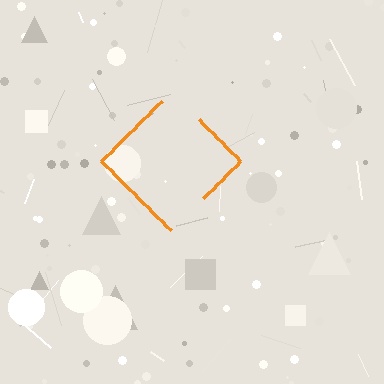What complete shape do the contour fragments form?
The contour fragments form a diamond.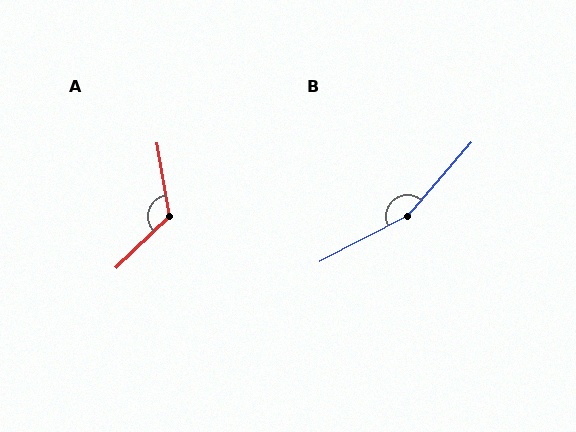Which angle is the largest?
B, at approximately 158 degrees.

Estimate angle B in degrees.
Approximately 158 degrees.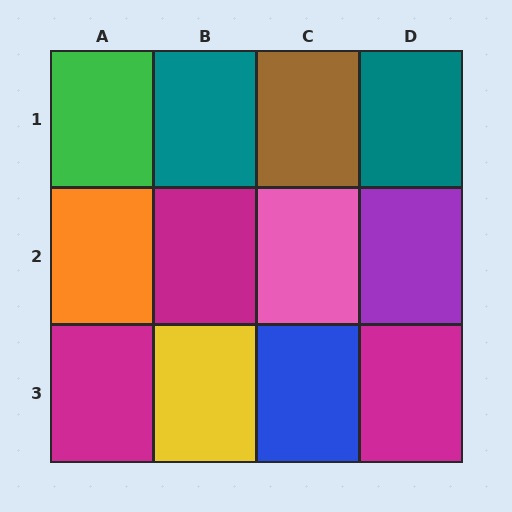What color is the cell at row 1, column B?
Teal.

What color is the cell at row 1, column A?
Green.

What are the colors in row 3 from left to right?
Magenta, yellow, blue, magenta.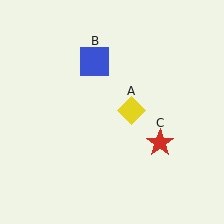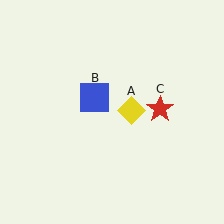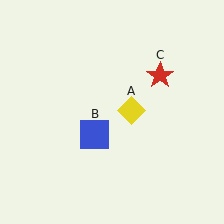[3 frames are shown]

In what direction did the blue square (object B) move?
The blue square (object B) moved down.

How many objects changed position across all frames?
2 objects changed position: blue square (object B), red star (object C).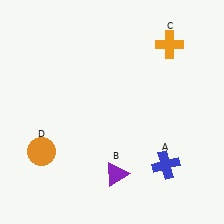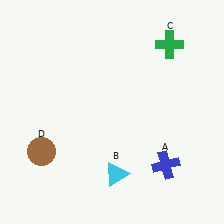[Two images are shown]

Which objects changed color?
B changed from purple to cyan. C changed from orange to green. D changed from orange to brown.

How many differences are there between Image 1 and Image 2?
There are 3 differences between the two images.